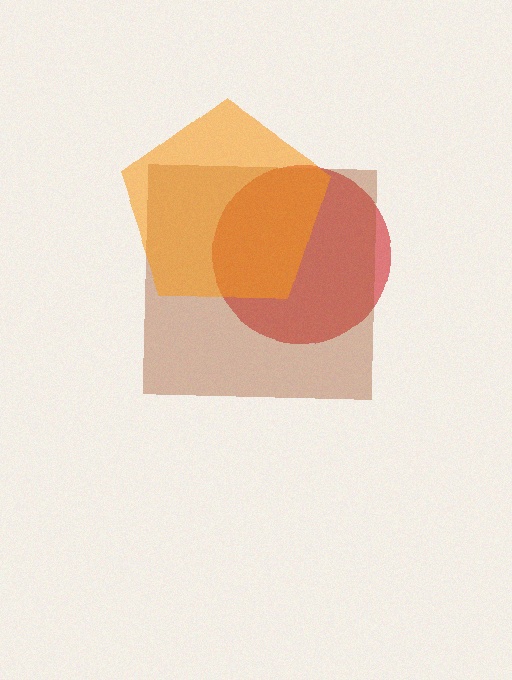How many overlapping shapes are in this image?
There are 3 overlapping shapes in the image.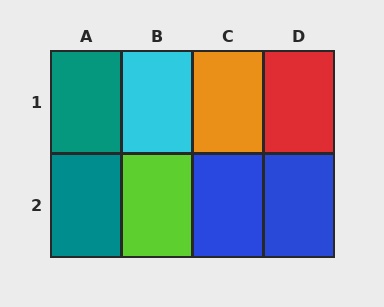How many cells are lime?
1 cell is lime.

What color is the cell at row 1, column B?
Cyan.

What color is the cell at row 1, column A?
Teal.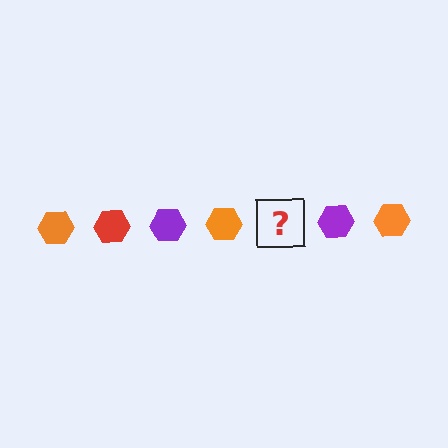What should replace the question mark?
The question mark should be replaced with a red hexagon.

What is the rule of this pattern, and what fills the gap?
The rule is that the pattern cycles through orange, red, purple hexagons. The gap should be filled with a red hexagon.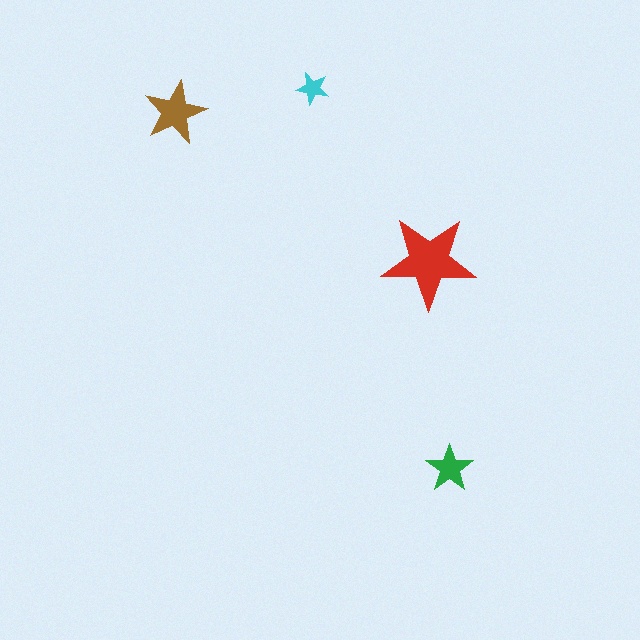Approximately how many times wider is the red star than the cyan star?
About 3 times wider.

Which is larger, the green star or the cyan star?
The green one.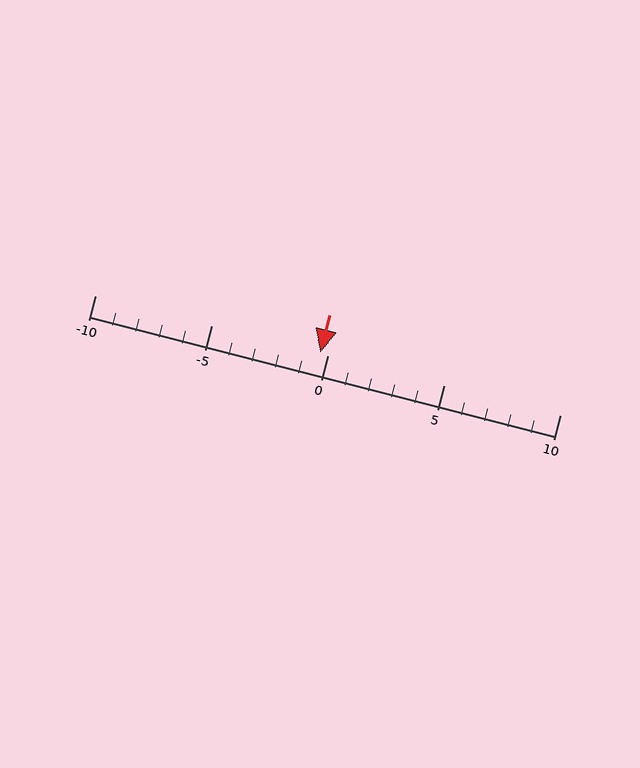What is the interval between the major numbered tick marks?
The major tick marks are spaced 5 units apart.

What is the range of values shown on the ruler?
The ruler shows values from -10 to 10.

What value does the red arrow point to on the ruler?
The red arrow points to approximately 0.